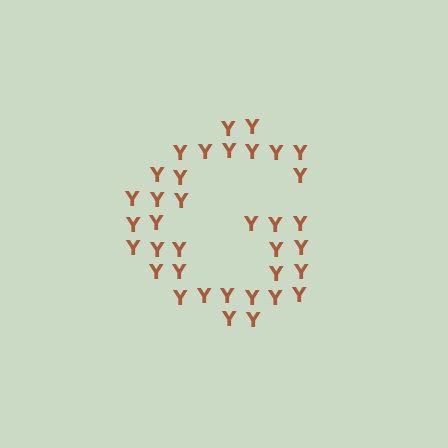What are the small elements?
The small elements are letter Y's.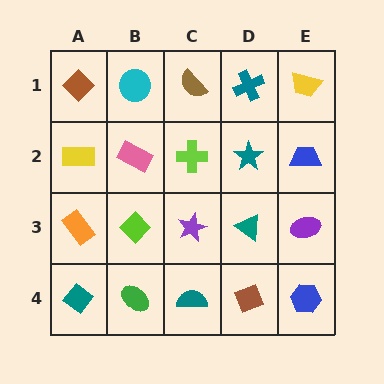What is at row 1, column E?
A yellow trapezoid.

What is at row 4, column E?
A blue hexagon.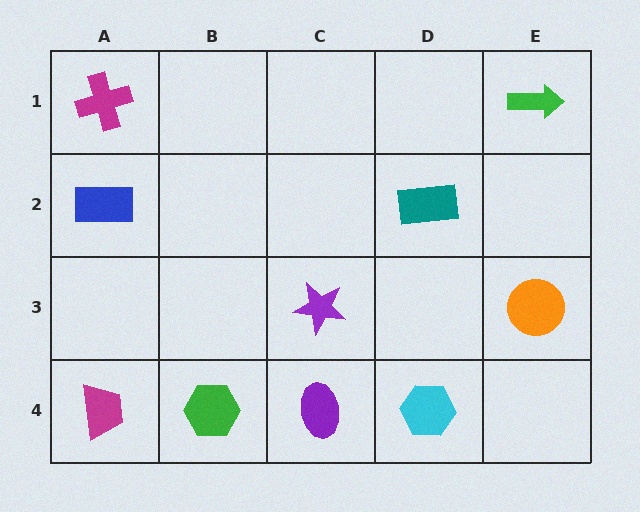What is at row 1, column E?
A green arrow.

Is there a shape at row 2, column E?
No, that cell is empty.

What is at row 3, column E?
An orange circle.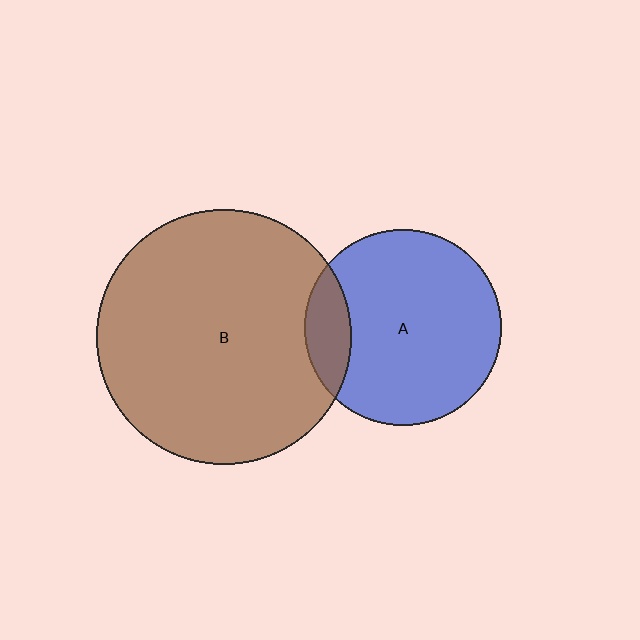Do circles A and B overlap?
Yes.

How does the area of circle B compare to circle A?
Approximately 1.7 times.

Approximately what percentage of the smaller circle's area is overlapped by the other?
Approximately 15%.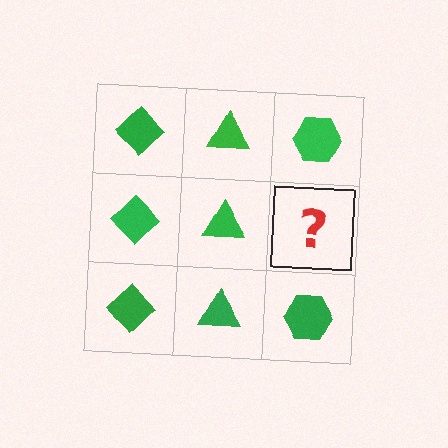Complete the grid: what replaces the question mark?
The question mark should be replaced with a green hexagon.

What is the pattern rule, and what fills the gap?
The rule is that each column has a consistent shape. The gap should be filled with a green hexagon.